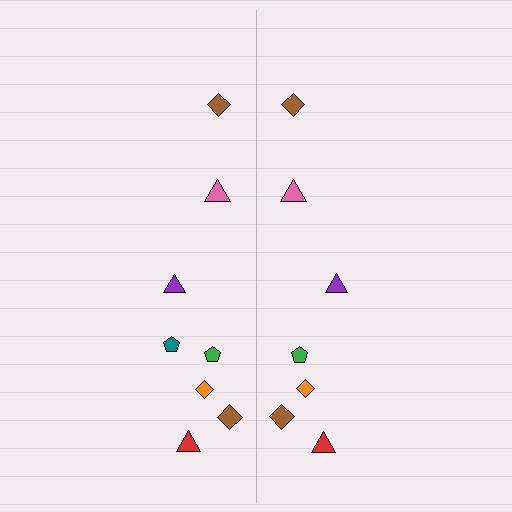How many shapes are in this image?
There are 15 shapes in this image.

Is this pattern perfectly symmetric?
No, the pattern is not perfectly symmetric. A teal pentagon is missing from the right side.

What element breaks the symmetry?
A teal pentagon is missing from the right side.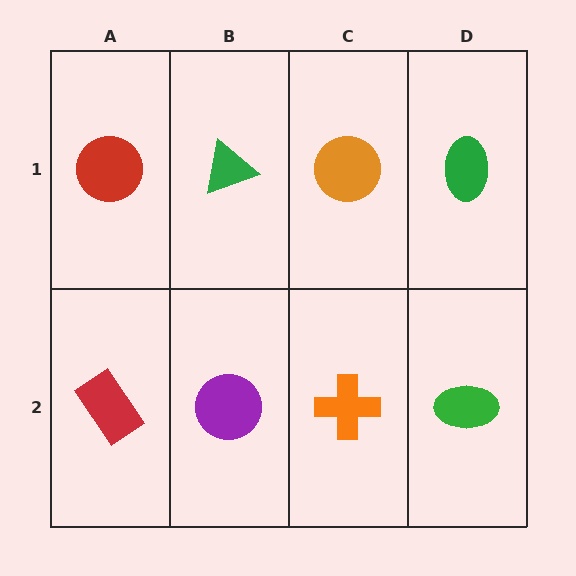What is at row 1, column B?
A green triangle.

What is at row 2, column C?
An orange cross.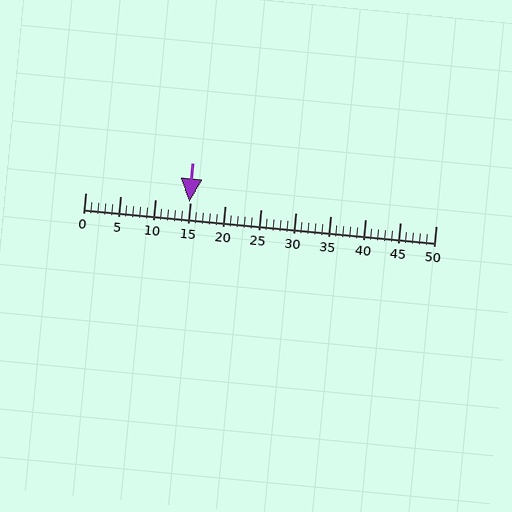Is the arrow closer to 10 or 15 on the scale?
The arrow is closer to 15.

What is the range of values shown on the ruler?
The ruler shows values from 0 to 50.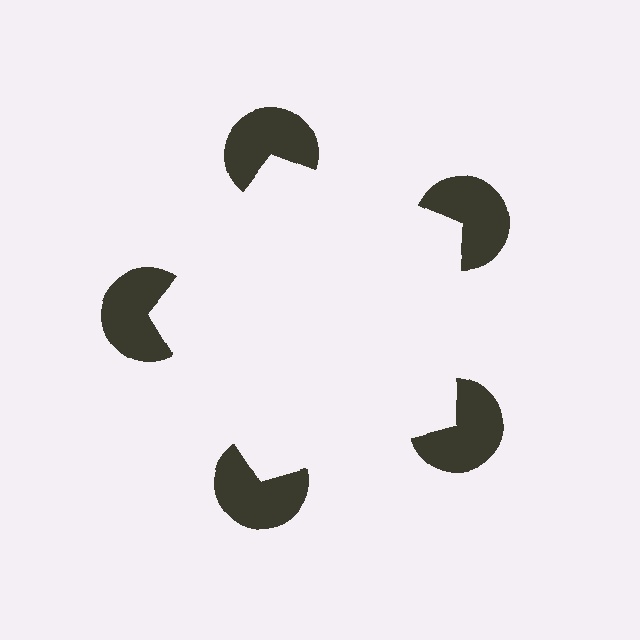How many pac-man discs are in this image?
There are 5 — one at each vertex of the illusory pentagon.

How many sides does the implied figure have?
5 sides.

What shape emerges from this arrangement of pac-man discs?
An illusory pentagon — its edges are inferred from the aligned wedge cuts in the pac-man discs, not physically drawn.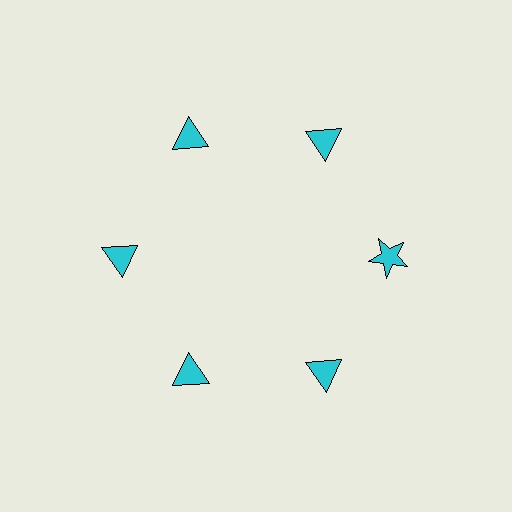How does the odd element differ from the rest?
It has a different shape: star instead of triangle.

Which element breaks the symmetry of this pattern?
The cyan star at roughly the 3 o'clock position breaks the symmetry. All other shapes are cyan triangles.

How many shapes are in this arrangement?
There are 6 shapes arranged in a ring pattern.